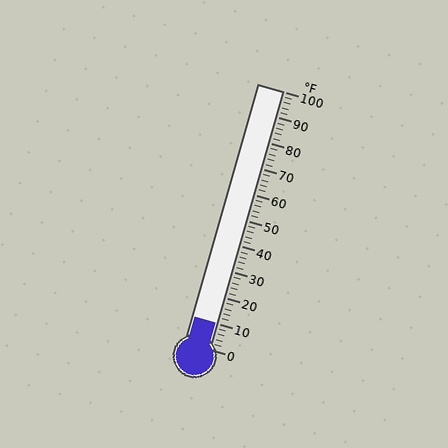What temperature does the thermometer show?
The thermometer shows approximately 10°F.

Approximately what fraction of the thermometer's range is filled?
The thermometer is filled to approximately 10% of its range.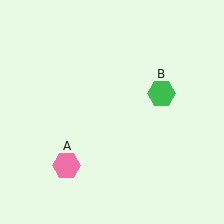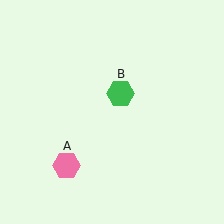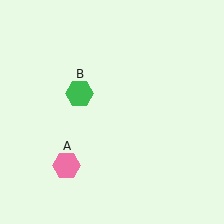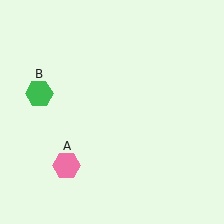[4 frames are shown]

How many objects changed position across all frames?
1 object changed position: green hexagon (object B).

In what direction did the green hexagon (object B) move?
The green hexagon (object B) moved left.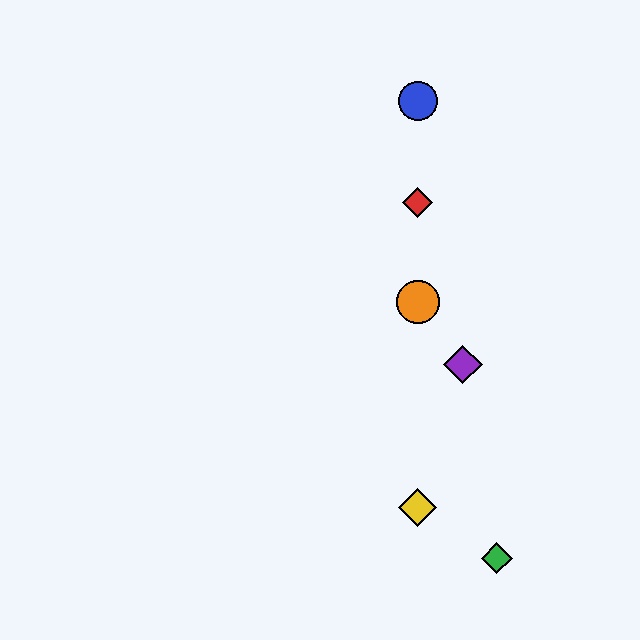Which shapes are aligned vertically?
The red diamond, the blue circle, the yellow diamond, the orange circle are aligned vertically.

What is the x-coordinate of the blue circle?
The blue circle is at x≈418.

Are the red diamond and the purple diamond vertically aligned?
No, the red diamond is at x≈418 and the purple diamond is at x≈463.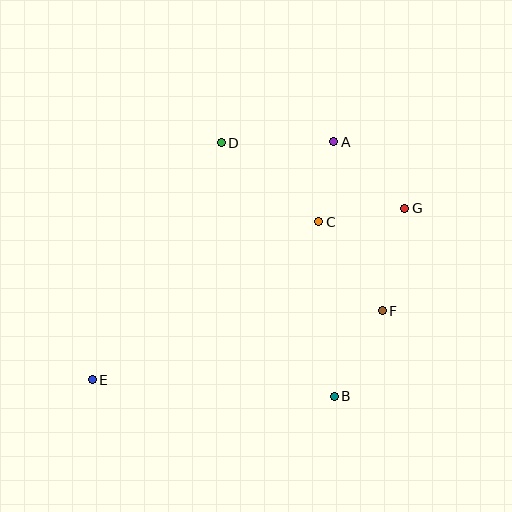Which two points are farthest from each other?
Points E and G are farthest from each other.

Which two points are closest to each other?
Points A and C are closest to each other.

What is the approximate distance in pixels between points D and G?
The distance between D and G is approximately 194 pixels.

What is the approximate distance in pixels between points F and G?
The distance between F and G is approximately 105 pixels.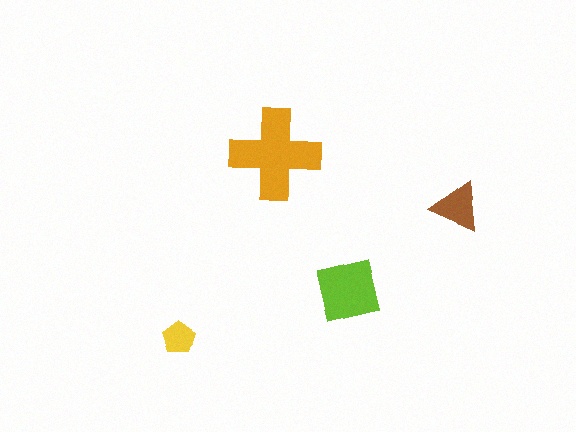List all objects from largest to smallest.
The orange cross, the lime square, the brown triangle, the yellow pentagon.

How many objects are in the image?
There are 4 objects in the image.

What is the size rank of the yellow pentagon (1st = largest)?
4th.